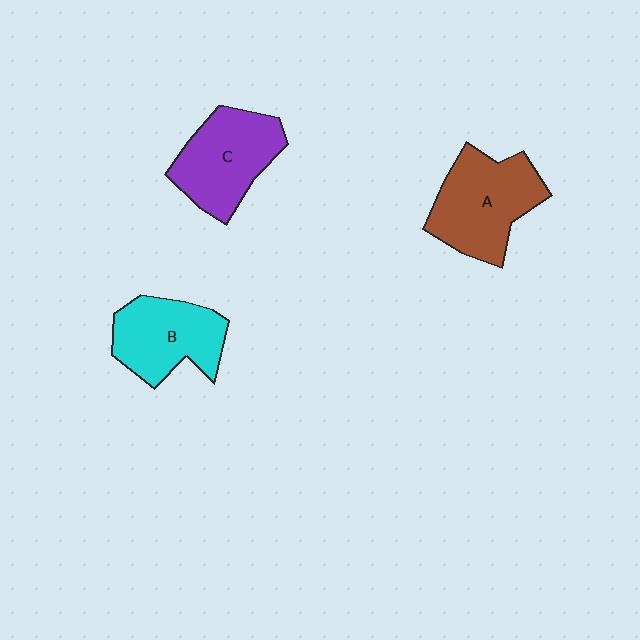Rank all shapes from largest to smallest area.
From largest to smallest: A (brown), C (purple), B (cyan).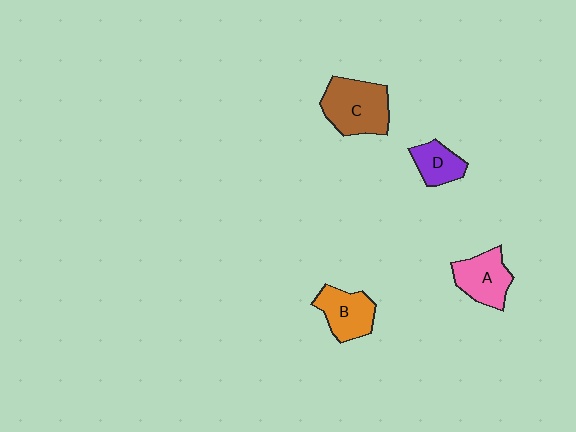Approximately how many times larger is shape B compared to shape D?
Approximately 1.4 times.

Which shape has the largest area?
Shape C (brown).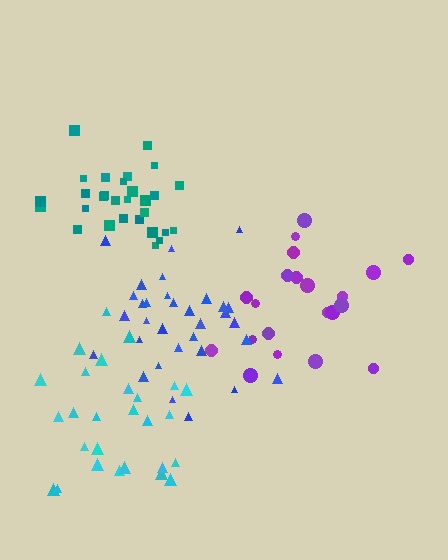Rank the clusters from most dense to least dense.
teal, blue, purple, cyan.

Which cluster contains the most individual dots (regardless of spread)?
Blue (32).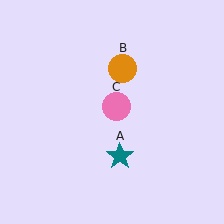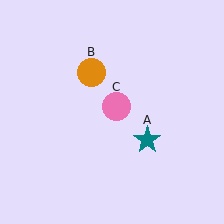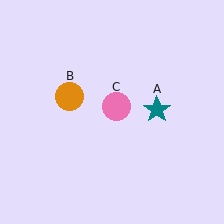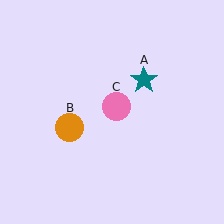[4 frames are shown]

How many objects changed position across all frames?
2 objects changed position: teal star (object A), orange circle (object B).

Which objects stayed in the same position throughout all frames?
Pink circle (object C) remained stationary.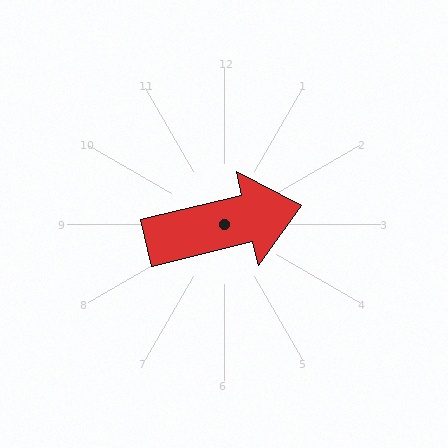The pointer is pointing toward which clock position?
Roughly 3 o'clock.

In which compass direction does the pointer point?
East.